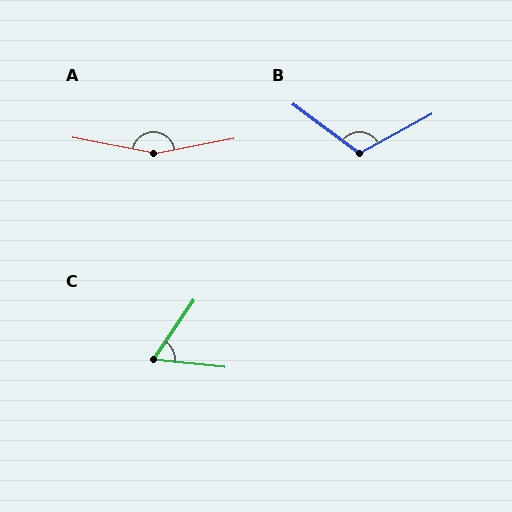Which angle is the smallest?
C, at approximately 62 degrees.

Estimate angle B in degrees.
Approximately 115 degrees.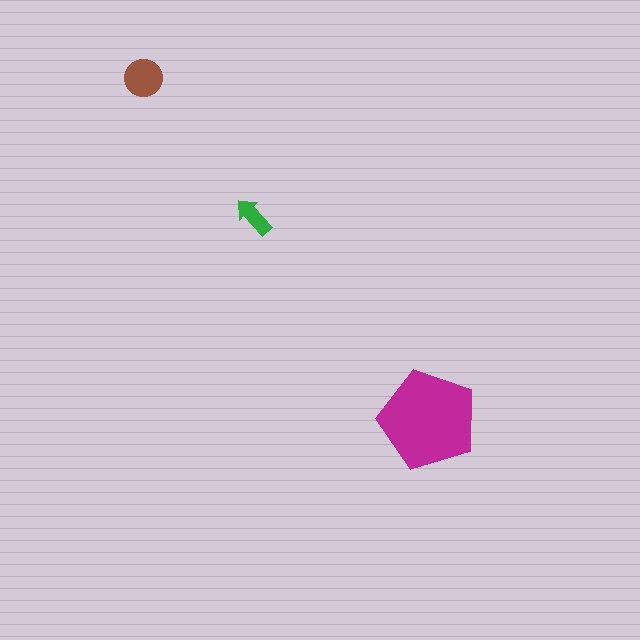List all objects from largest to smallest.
The magenta pentagon, the brown circle, the green arrow.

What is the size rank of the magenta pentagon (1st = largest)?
1st.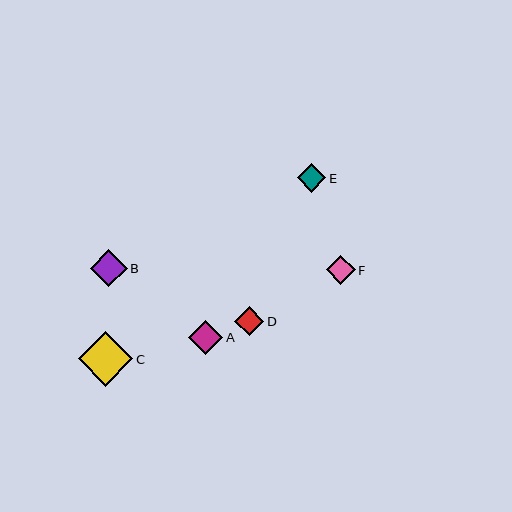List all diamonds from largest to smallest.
From largest to smallest: C, B, A, D, F, E.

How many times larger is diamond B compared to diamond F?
Diamond B is approximately 1.3 times the size of diamond F.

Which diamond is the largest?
Diamond C is the largest with a size of approximately 54 pixels.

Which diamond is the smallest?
Diamond E is the smallest with a size of approximately 28 pixels.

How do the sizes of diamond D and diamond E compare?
Diamond D and diamond E are approximately the same size.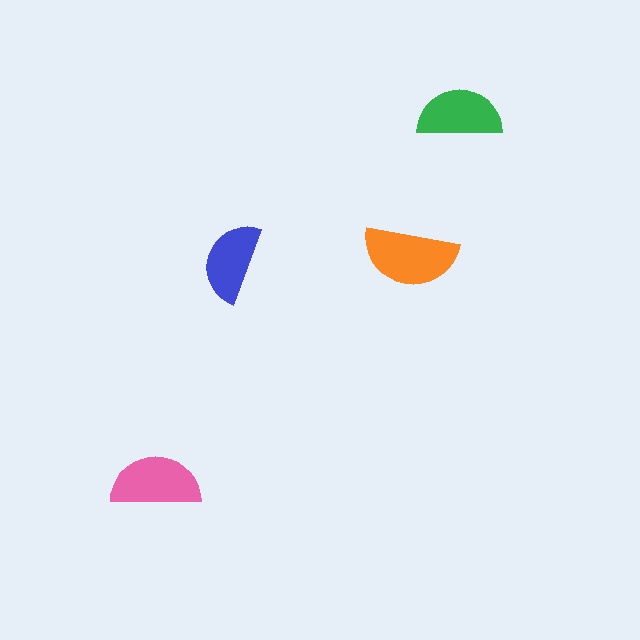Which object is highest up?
The green semicircle is topmost.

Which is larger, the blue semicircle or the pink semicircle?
The pink one.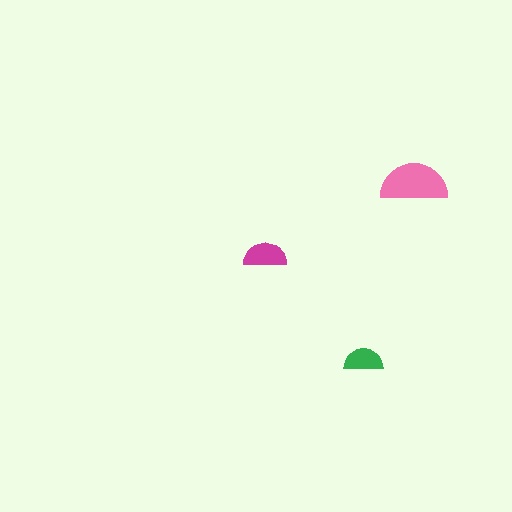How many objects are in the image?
There are 3 objects in the image.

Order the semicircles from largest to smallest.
the pink one, the magenta one, the green one.